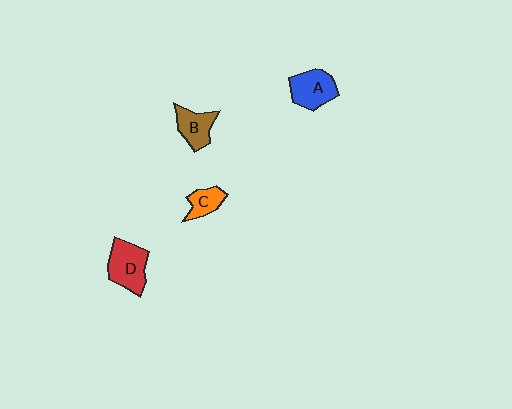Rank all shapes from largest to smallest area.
From largest to smallest: D (red), A (blue), B (brown), C (orange).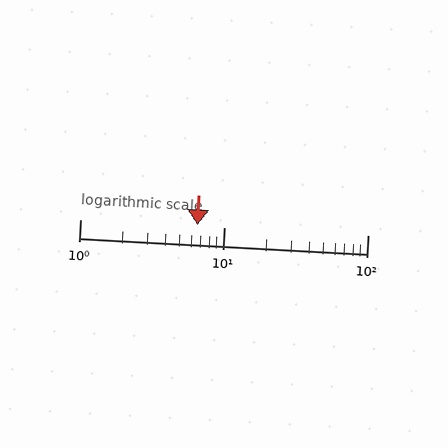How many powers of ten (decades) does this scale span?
The scale spans 2 decades, from 1 to 100.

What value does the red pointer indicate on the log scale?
The pointer indicates approximately 6.5.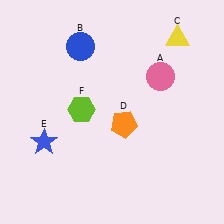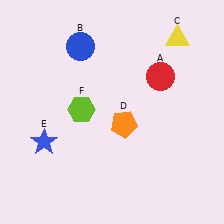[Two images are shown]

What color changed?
The circle (A) changed from pink in Image 1 to red in Image 2.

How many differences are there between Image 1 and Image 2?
There is 1 difference between the two images.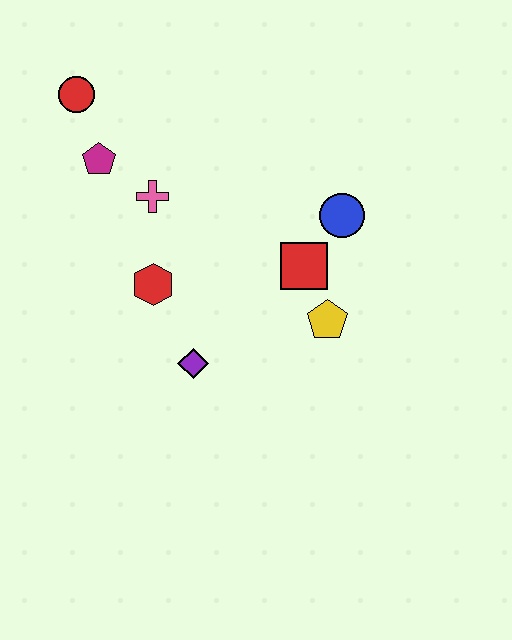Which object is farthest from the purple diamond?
The red circle is farthest from the purple diamond.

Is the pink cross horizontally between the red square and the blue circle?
No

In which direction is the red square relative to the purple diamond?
The red square is to the right of the purple diamond.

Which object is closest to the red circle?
The magenta pentagon is closest to the red circle.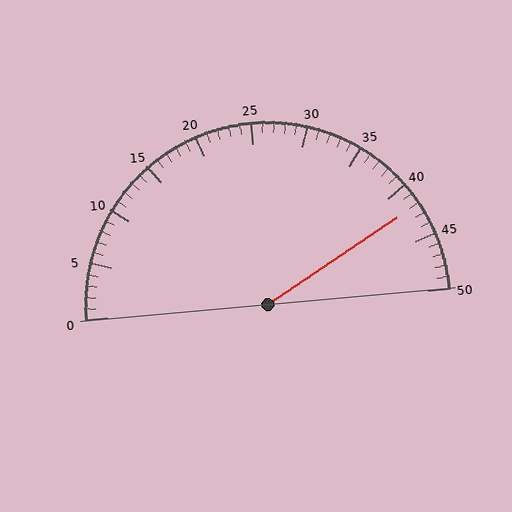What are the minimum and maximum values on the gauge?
The gauge ranges from 0 to 50.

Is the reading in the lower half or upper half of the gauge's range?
The reading is in the upper half of the range (0 to 50).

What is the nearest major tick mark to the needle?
The nearest major tick mark is 40.